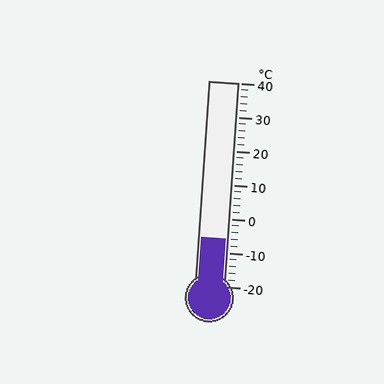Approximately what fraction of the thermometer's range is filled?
The thermometer is filled to approximately 25% of its range.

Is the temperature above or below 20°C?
The temperature is below 20°C.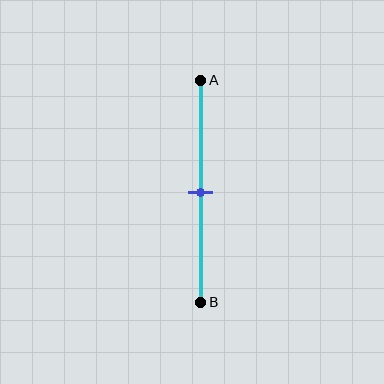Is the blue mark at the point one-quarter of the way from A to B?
No, the mark is at about 50% from A, not at the 25% one-quarter point.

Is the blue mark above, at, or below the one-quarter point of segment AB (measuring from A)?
The blue mark is below the one-quarter point of segment AB.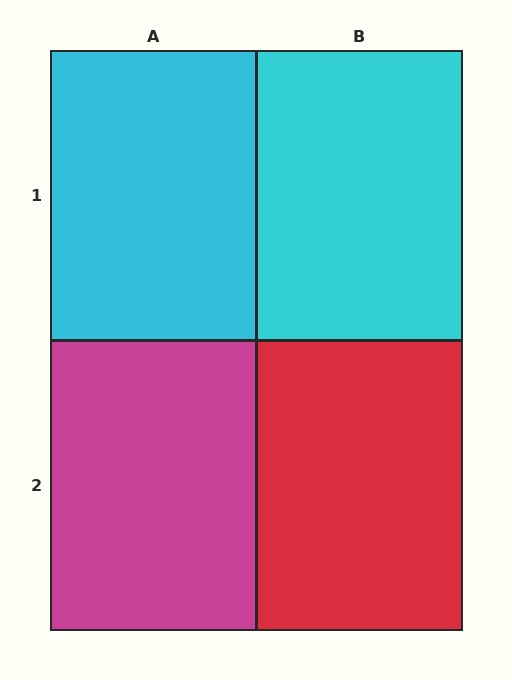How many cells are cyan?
2 cells are cyan.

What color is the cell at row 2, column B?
Red.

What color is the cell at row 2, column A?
Magenta.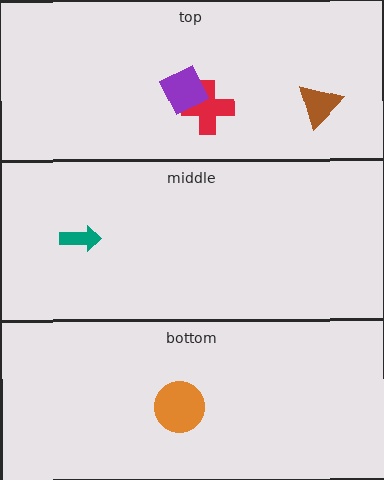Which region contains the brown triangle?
The top region.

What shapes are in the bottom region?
The orange circle.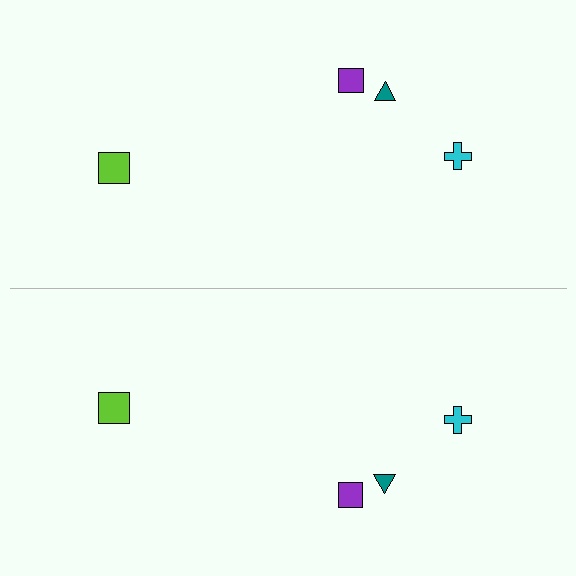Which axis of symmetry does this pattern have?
The pattern has a horizontal axis of symmetry running through the center of the image.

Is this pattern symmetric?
Yes, this pattern has bilateral (reflection) symmetry.